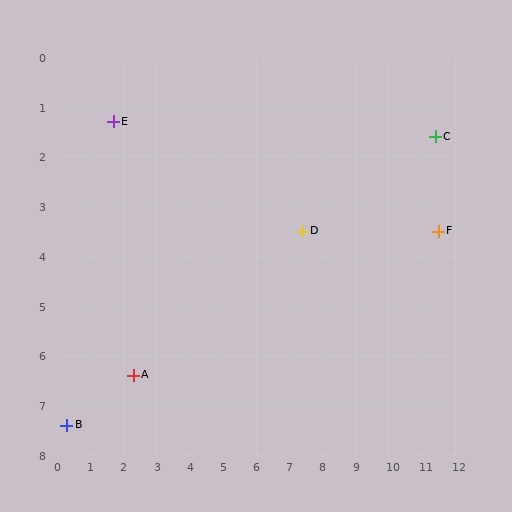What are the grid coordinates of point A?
Point A is at approximately (2.3, 6.4).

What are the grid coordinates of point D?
Point D is at approximately (7.4, 3.5).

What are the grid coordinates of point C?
Point C is at approximately (11.4, 1.6).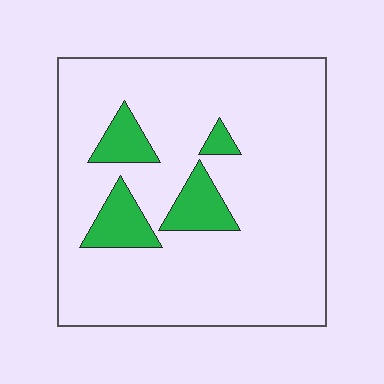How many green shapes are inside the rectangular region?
4.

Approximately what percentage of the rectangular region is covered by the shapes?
Approximately 15%.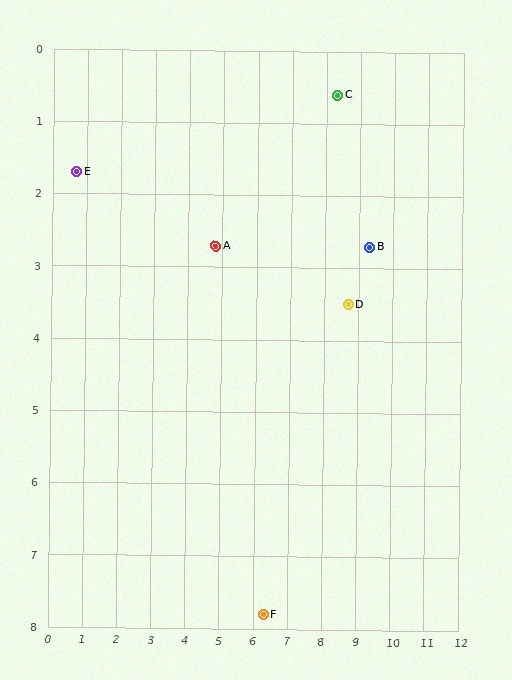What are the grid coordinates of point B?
Point B is at approximately (9.3, 2.7).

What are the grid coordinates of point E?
Point E is at approximately (0.7, 1.7).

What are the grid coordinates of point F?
Point F is at approximately (6.3, 7.8).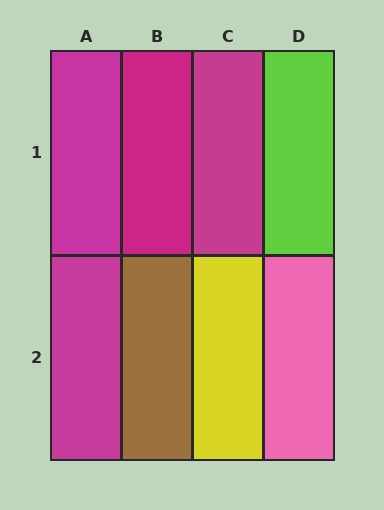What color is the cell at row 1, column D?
Lime.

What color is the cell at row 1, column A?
Magenta.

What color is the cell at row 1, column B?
Magenta.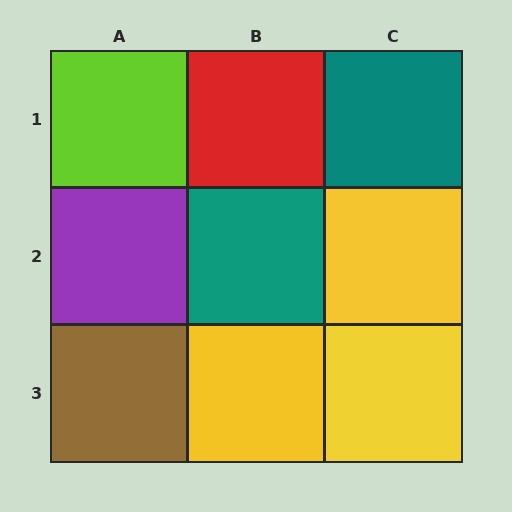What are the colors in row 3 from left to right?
Brown, yellow, yellow.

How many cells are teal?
2 cells are teal.